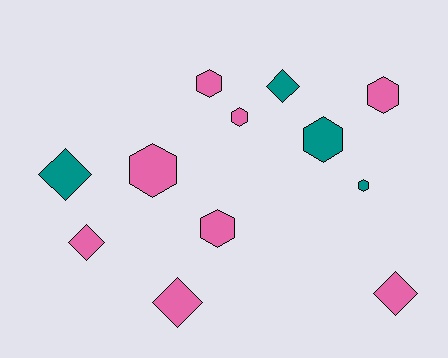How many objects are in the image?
There are 12 objects.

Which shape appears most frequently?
Hexagon, with 7 objects.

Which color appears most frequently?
Pink, with 8 objects.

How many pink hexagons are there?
There are 5 pink hexagons.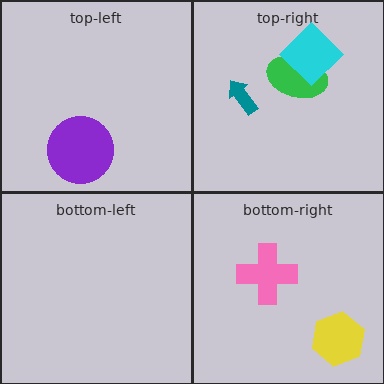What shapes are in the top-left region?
The purple circle.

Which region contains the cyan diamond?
The top-right region.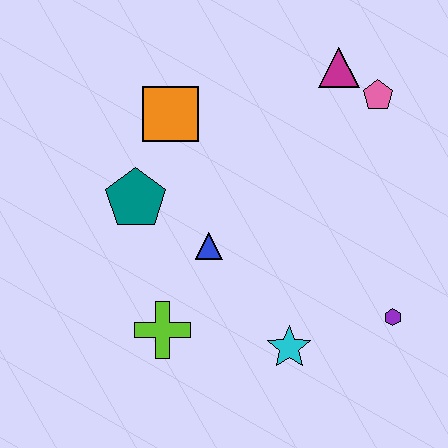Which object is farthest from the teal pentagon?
The purple hexagon is farthest from the teal pentagon.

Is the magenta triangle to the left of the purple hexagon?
Yes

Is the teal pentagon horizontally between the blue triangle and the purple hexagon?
No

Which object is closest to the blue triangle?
The teal pentagon is closest to the blue triangle.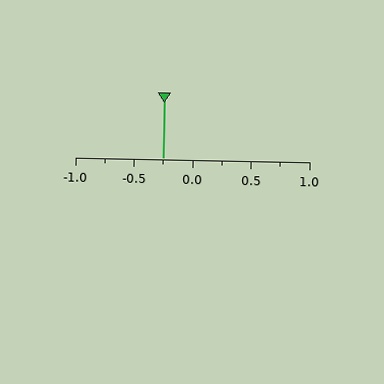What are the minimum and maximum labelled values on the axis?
The axis runs from -1.0 to 1.0.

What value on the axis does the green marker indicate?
The marker indicates approximately -0.25.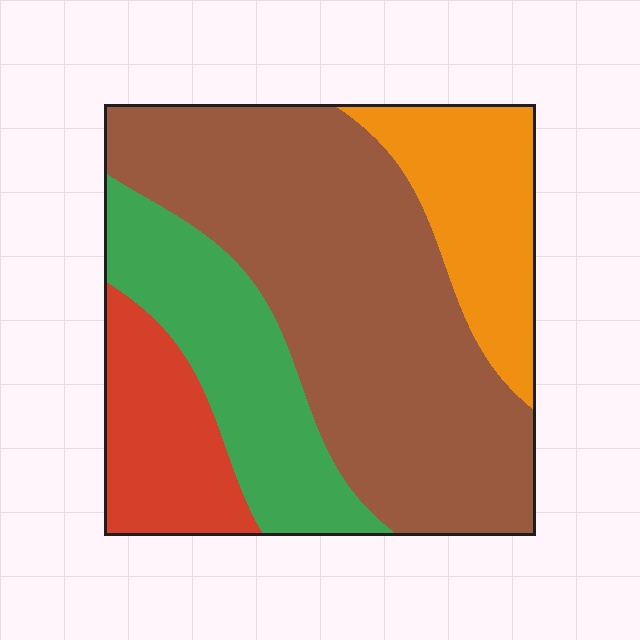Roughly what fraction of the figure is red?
Red covers about 15% of the figure.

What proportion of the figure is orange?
Orange takes up less than a quarter of the figure.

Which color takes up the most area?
Brown, at roughly 50%.